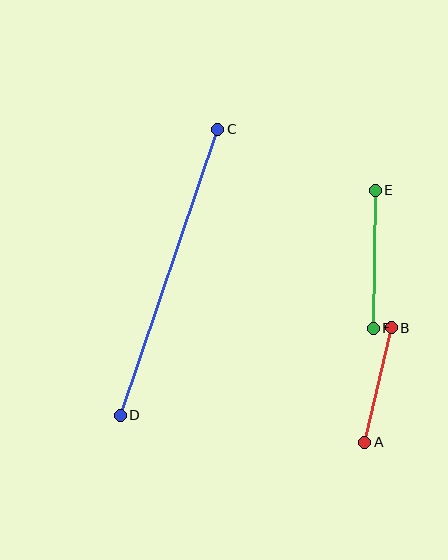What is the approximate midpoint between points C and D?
The midpoint is at approximately (169, 272) pixels.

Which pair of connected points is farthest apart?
Points C and D are farthest apart.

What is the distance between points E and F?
The distance is approximately 138 pixels.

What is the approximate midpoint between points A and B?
The midpoint is at approximately (378, 385) pixels.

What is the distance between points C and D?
The distance is approximately 302 pixels.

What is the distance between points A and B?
The distance is approximately 117 pixels.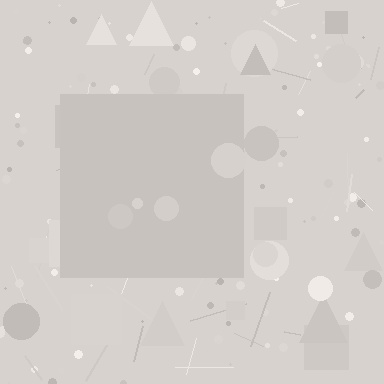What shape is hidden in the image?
A square is hidden in the image.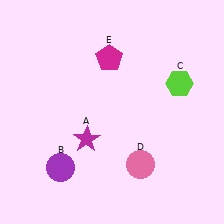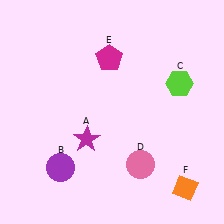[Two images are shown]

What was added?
An orange diamond (F) was added in Image 2.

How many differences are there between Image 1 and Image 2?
There is 1 difference between the two images.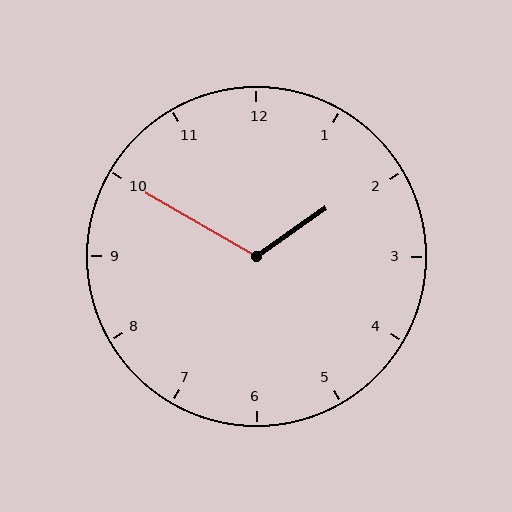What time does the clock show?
1:50.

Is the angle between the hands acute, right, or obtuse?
It is obtuse.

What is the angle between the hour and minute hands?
Approximately 115 degrees.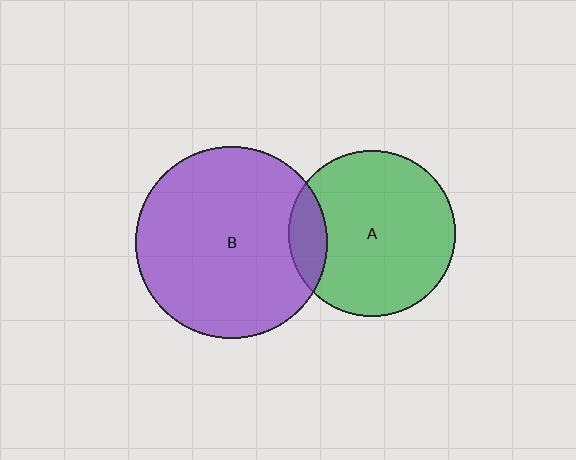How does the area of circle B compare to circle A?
Approximately 1.3 times.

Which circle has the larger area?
Circle B (purple).